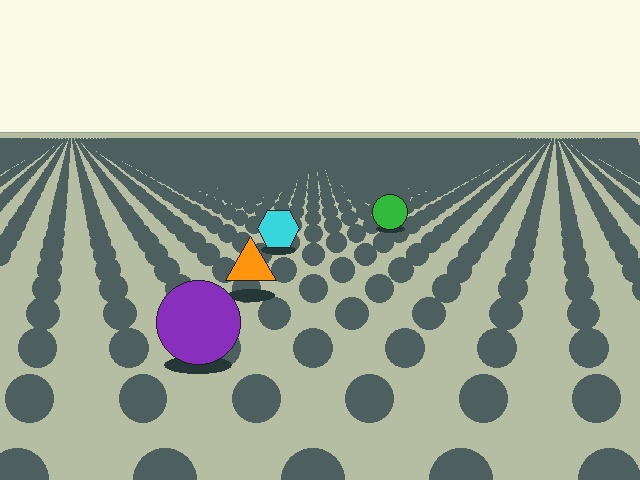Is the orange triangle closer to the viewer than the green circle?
Yes. The orange triangle is closer — you can tell from the texture gradient: the ground texture is coarser near it.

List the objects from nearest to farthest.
From nearest to farthest: the purple circle, the orange triangle, the cyan hexagon, the green circle.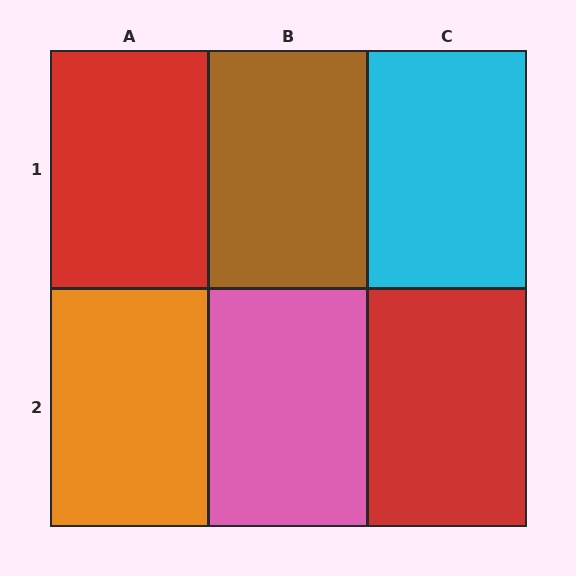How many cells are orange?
1 cell is orange.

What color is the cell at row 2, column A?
Orange.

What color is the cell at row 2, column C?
Red.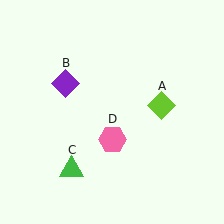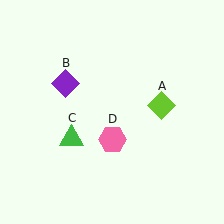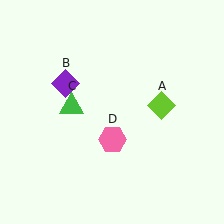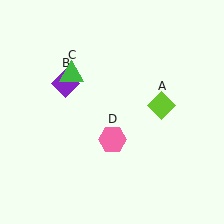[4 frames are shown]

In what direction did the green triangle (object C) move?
The green triangle (object C) moved up.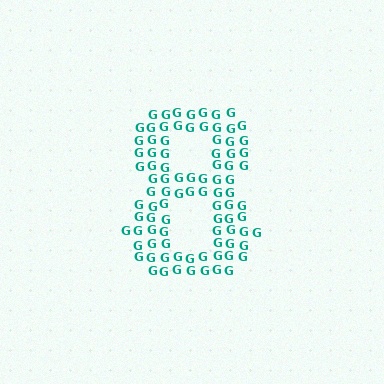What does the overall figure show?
The overall figure shows the digit 8.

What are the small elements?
The small elements are letter G's.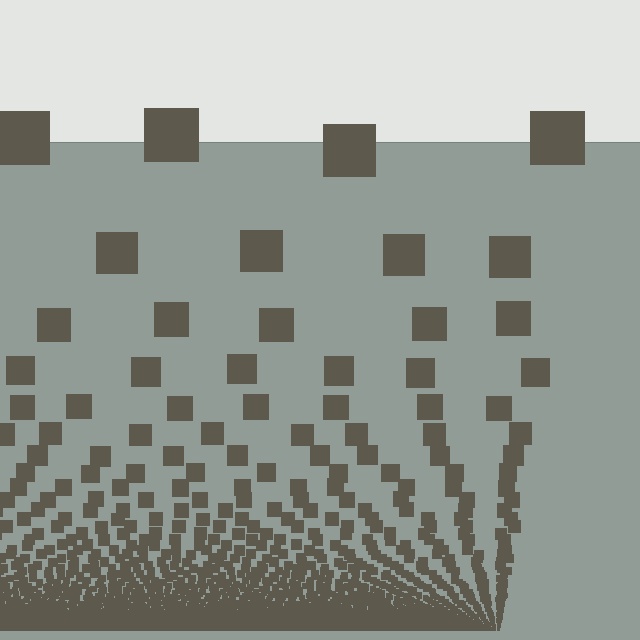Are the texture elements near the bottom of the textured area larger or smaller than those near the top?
Smaller. The gradient is inverted — elements near the bottom are smaller and denser.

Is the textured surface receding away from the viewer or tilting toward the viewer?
The surface appears to tilt toward the viewer. Texture elements get larger and sparser toward the top.